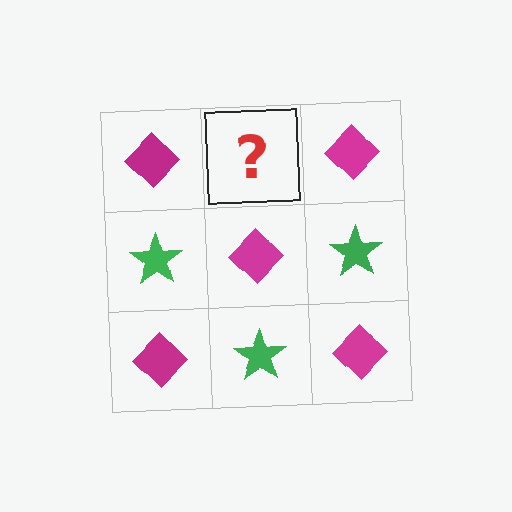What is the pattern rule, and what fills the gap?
The rule is that it alternates magenta diamond and green star in a checkerboard pattern. The gap should be filled with a green star.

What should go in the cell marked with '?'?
The missing cell should contain a green star.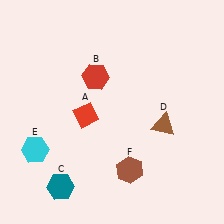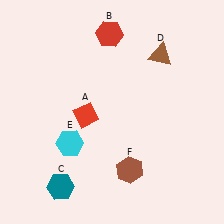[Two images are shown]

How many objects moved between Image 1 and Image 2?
3 objects moved between the two images.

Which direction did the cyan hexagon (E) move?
The cyan hexagon (E) moved right.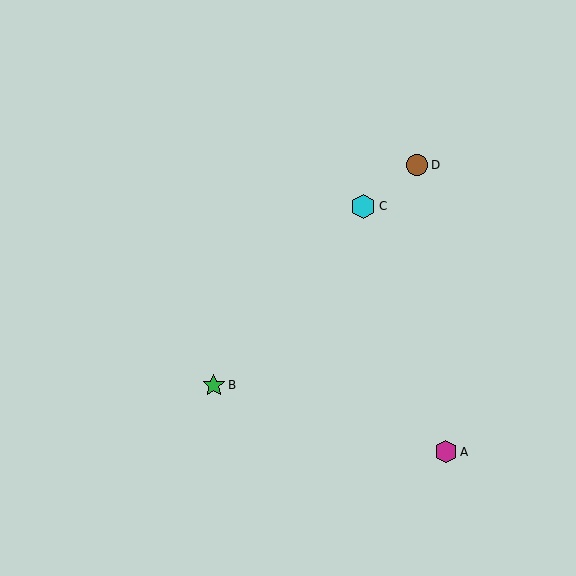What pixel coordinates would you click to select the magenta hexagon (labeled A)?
Click at (446, 452) to select the magenta hexagon A.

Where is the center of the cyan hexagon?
The center of the cyan hexagon is at (363, 206).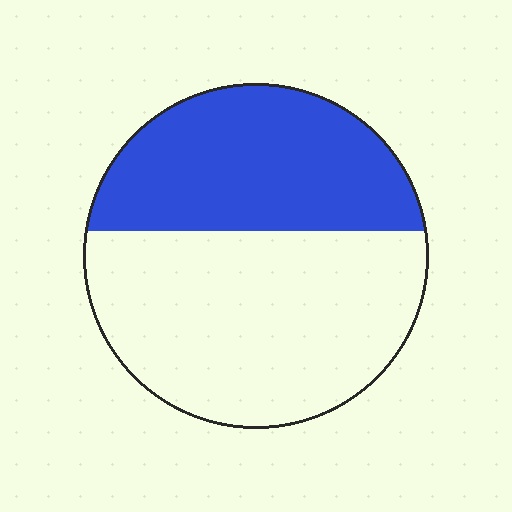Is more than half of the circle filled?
No.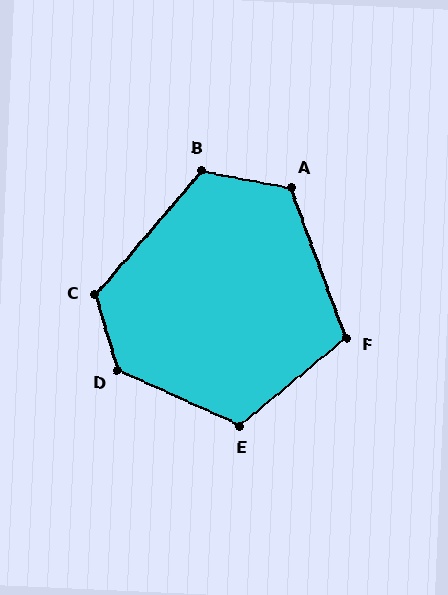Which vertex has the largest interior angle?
D, at approximately 131 degrees.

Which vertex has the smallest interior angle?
F, at approximately 109 degrees.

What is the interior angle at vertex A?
Approximately 121 degrees (obtuse).